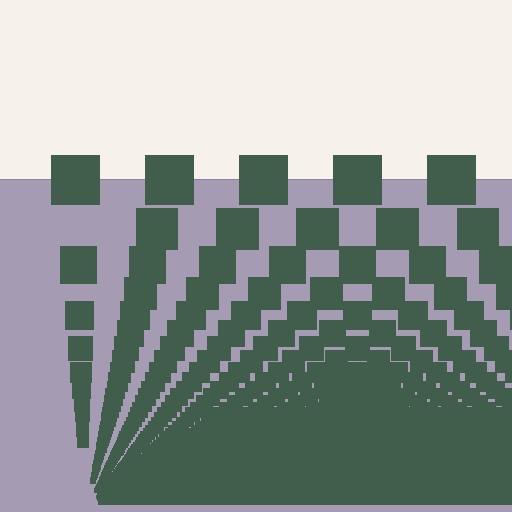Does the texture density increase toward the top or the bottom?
Density increases toward the bottom.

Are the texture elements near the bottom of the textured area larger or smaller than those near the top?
Smaller. The gradient is inverted — elements near the bottom are smaller and denser.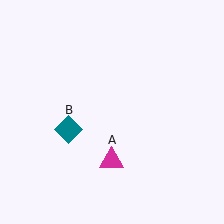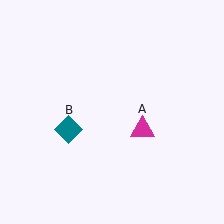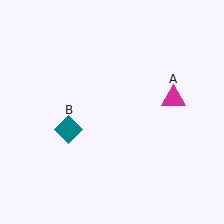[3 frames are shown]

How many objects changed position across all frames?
1 object changed position: magenta triangle (object A).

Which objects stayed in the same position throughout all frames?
Teal diamond (object B) remained stationary.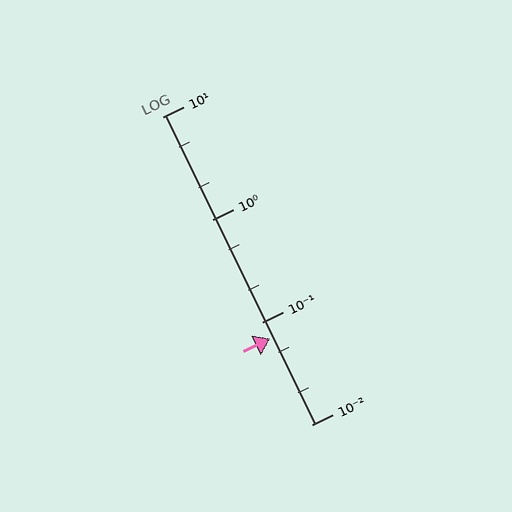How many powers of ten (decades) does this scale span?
The scale spans 3 decades, from 0.01 to 10.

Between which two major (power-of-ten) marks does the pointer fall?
The pointer is between 0.01 and 0.1.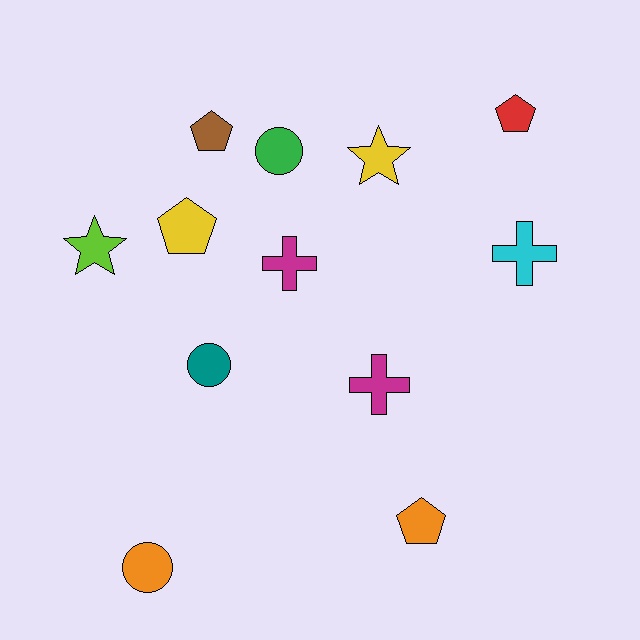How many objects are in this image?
There are 12 objects.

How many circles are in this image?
There are 3 circles.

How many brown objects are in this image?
There is 1 brown object.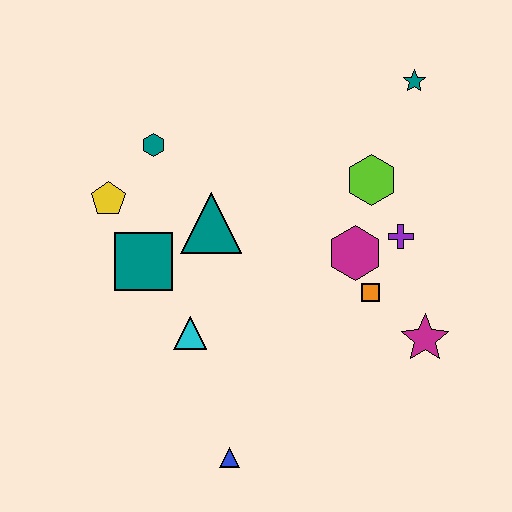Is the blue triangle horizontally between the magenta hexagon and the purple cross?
No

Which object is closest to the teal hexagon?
The yellow pentagon is closest to the teal hexagon.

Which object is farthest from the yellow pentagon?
The magenta star is farthest from the yellow pentagon.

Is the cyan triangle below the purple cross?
Yes